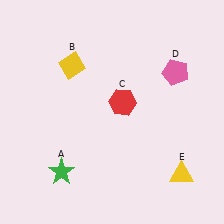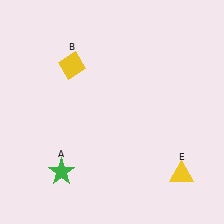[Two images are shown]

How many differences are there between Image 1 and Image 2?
There are 2 differences between the two images.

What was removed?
The red hexagon (C), the pink pentagon (D) were removed in Image 2.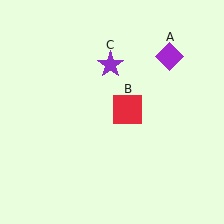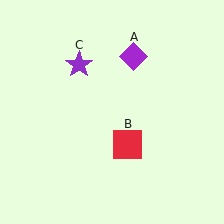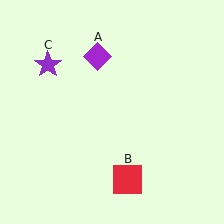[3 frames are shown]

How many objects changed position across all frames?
3 objects changed position: purple diamond (object A), red square (object B), purple star (object C).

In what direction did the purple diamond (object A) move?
The purple diamond (object A) moved left.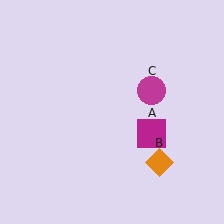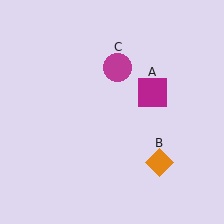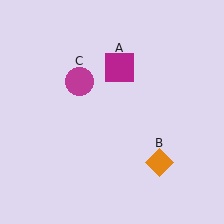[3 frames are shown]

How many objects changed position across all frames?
2 objects changed position: magenta square (object A), magenta circle (object C).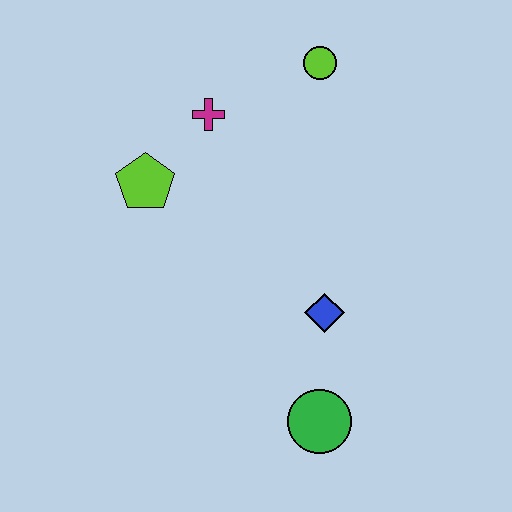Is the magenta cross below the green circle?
No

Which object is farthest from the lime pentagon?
The green circle is farthest from the lime pentagon.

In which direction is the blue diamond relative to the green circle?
The blue diamond is above the green circle.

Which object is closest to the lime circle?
The magenta cross is closest to the lime circle.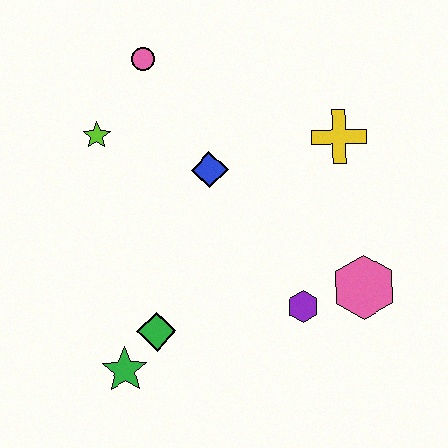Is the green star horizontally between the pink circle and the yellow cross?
No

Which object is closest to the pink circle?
The lime star is closest to the pink circle.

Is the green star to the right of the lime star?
Yes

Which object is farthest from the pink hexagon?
The pink circle is farthest from the pink hexagon.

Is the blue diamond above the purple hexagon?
Yes